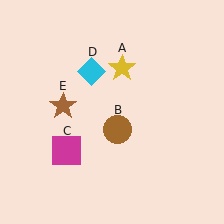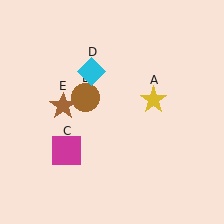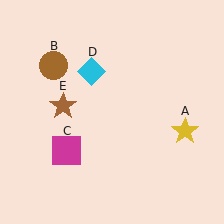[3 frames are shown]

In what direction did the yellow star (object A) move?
The yellow star (object A) moved down and to the right.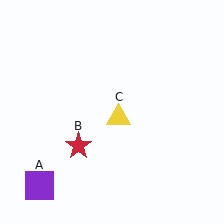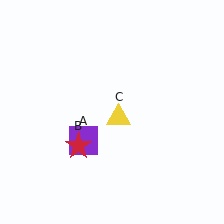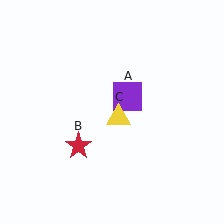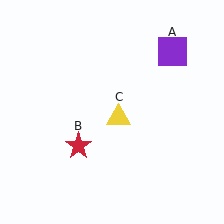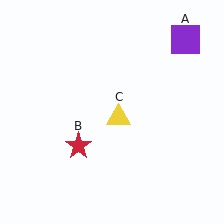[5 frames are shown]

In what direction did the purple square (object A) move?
The purple square (object A) moved up and to the right.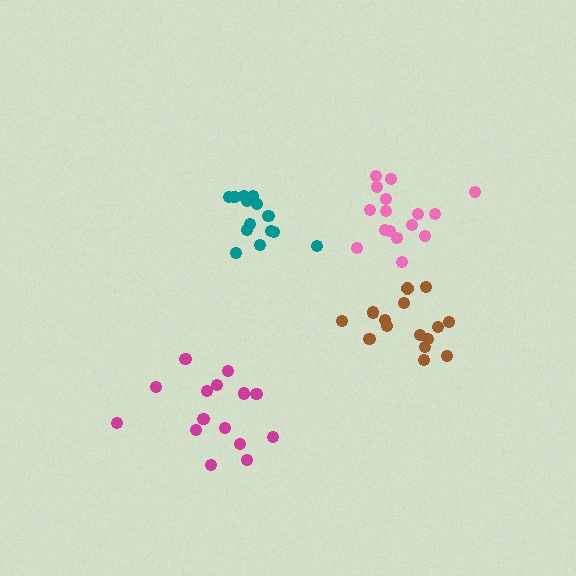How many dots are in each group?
Group 1: 15 dots, Group 2: 14 dots, Group 3: 15 dots, Group 4: 16 dots (60 total).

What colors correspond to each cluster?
The clusters are colored: brown, teal, magenta, pink.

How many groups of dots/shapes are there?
There are 4 groups.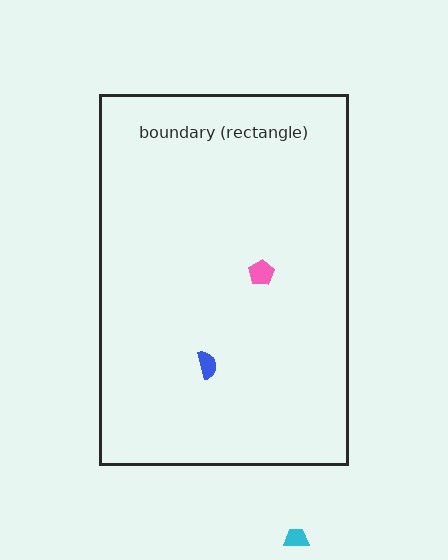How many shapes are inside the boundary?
2 inside, 1 outside.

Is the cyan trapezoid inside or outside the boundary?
Outside.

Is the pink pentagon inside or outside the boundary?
Inside.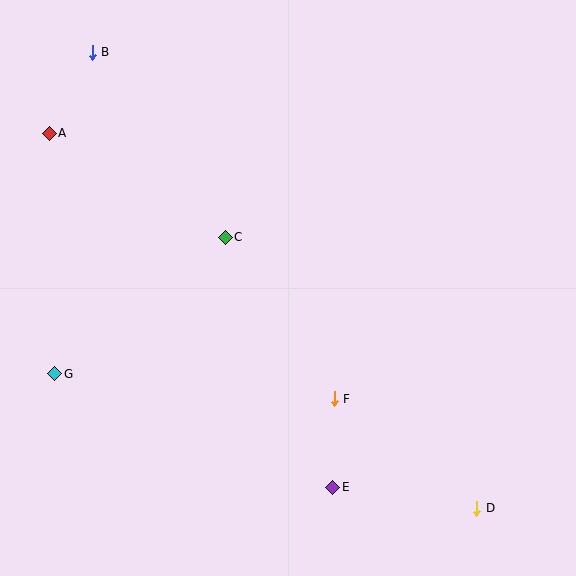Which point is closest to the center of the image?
Point C at (225, 237) is closest to the center.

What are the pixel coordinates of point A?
Point A is at (49, 133).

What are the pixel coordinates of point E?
Point E is at (333, 487).